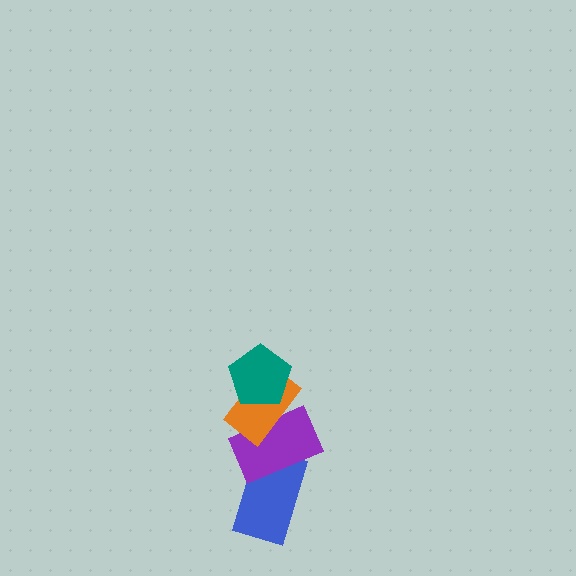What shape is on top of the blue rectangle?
The purple rectangle is on top of the blue rectangle.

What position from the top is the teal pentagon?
The teal pentagon is 1st from the top.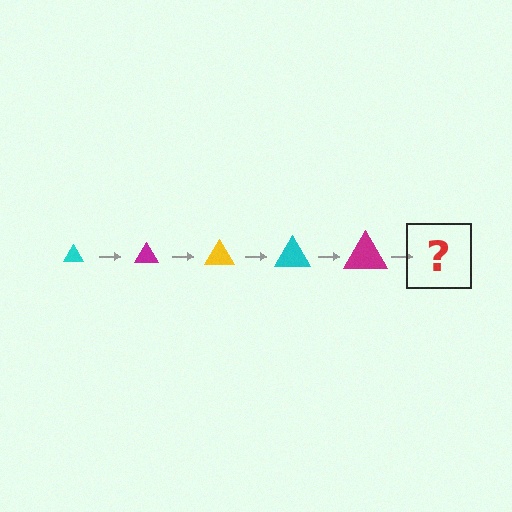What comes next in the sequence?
The next element should be a yellow triangle, larger than the previous one.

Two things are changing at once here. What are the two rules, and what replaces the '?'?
The two rules are that the triangle grows larger each step and the color cycles through cyan, magenta, and yellow. The '?' should be a yellow triangle, larger than the previous one.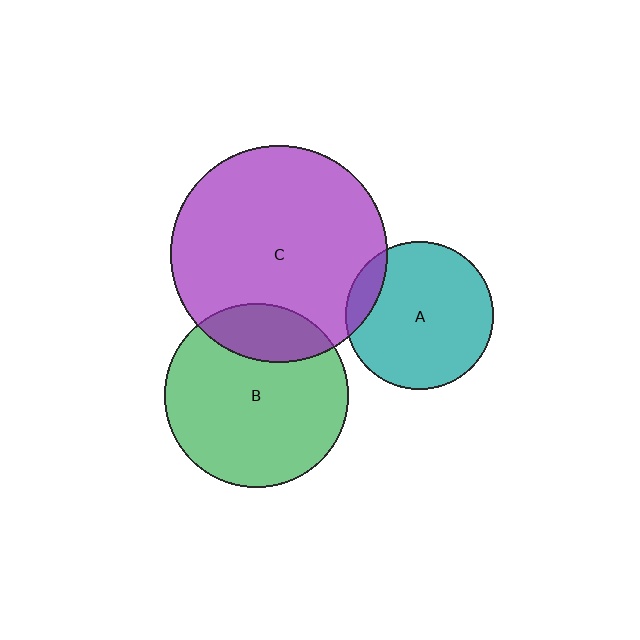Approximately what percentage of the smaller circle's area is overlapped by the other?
Approximately 20%.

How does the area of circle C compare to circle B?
Approximately 1.4 times.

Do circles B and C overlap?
Yes.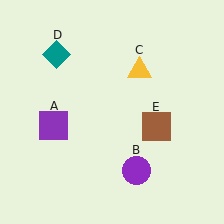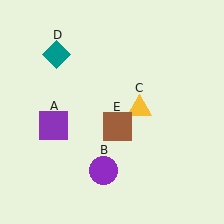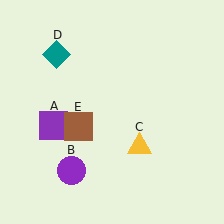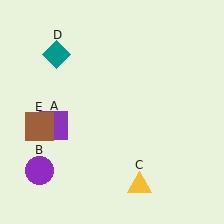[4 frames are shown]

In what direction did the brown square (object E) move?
The brown square (object E) moved left.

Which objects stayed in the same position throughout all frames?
Purple square (object A) and teal diamond (object D) remained stationary.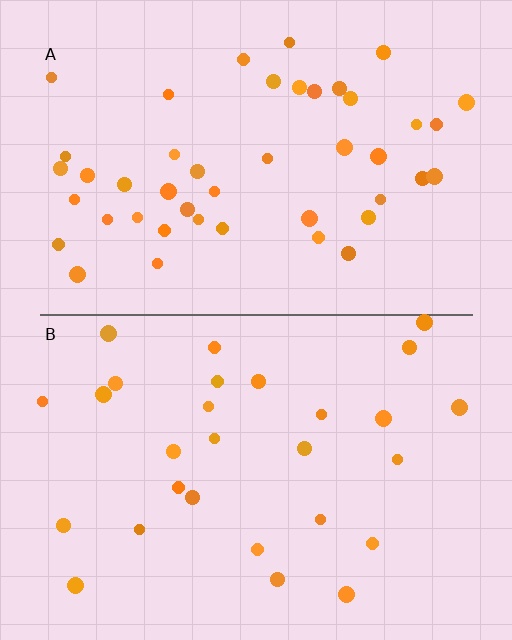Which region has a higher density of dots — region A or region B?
A (the top).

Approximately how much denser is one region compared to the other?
Approximately 1.6× — region A over region B.